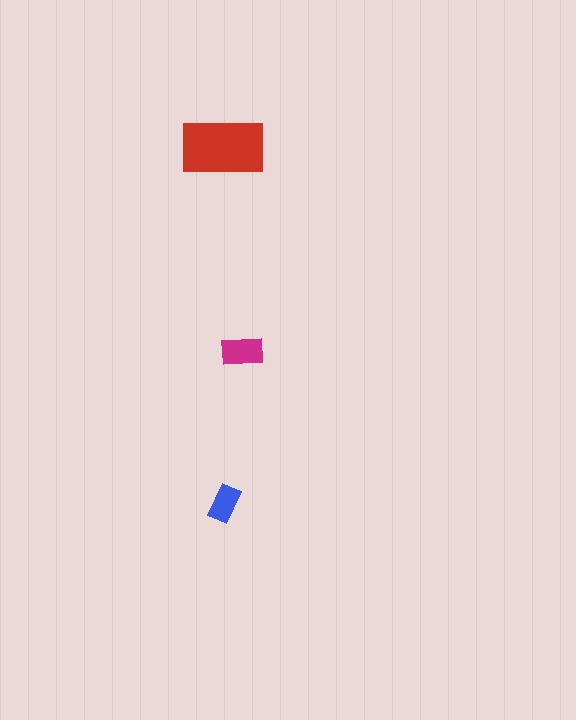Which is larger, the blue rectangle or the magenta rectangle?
The magenta one.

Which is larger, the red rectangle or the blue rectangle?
The red one.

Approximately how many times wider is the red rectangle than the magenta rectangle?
About 2 times wider.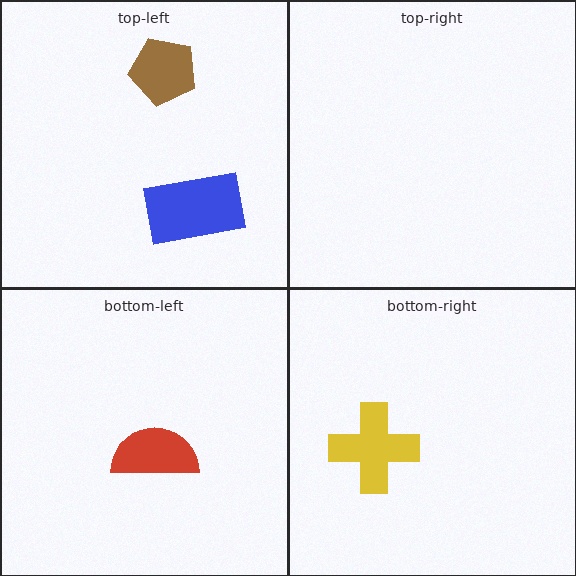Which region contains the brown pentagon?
The top-left region.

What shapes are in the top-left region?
The blue rectangle, the brown pentagon.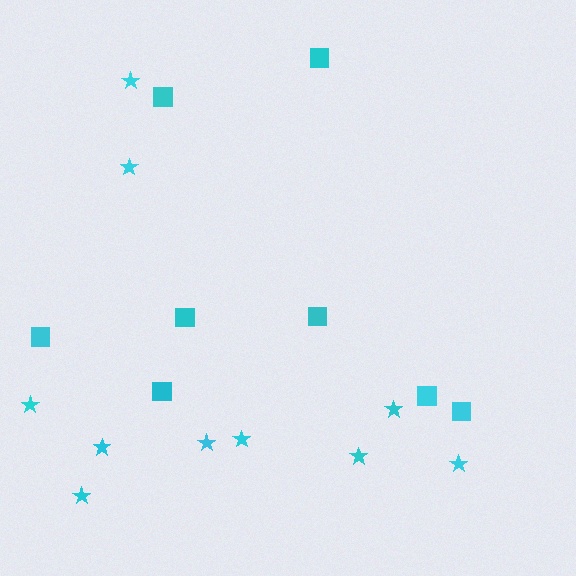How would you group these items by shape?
There are 2 groups: one group of squares (8) and one group of stars (10).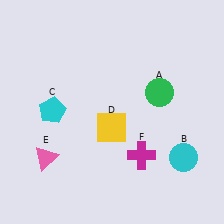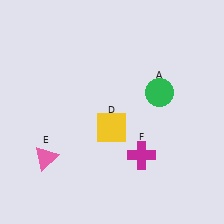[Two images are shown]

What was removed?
The cyan pentagon (C), the cyan circle (B) were removed in Image 2.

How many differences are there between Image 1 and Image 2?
There are 2 differences between the two images.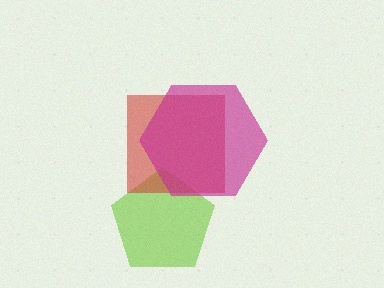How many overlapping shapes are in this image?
There are 3 overlapping shapes in the image.